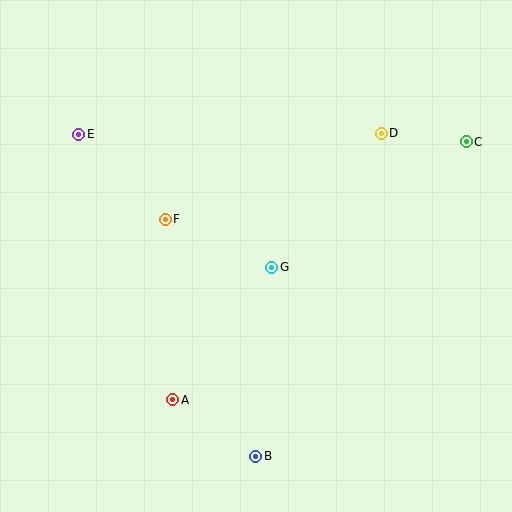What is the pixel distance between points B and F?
The distance between B and F is 254 pixels.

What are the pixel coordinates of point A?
Point A is at (173, 400).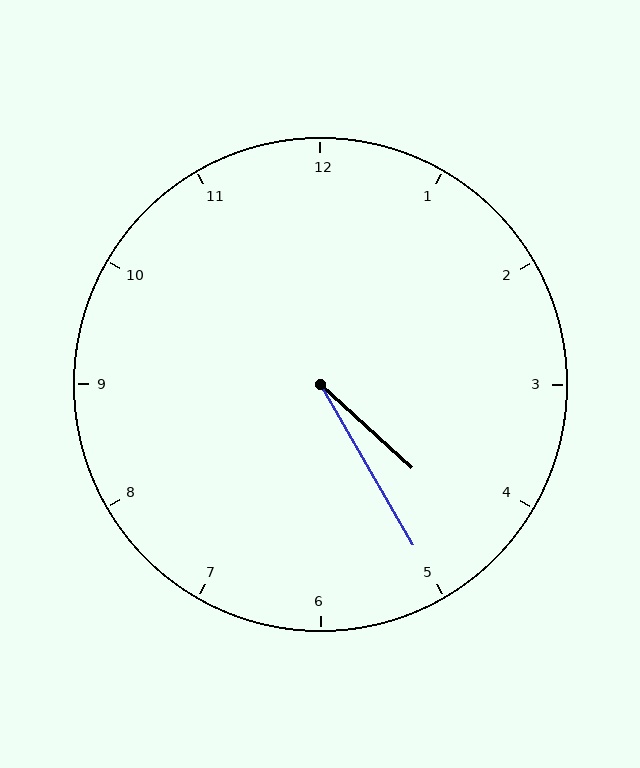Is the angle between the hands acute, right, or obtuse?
It is acute.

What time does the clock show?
4:25.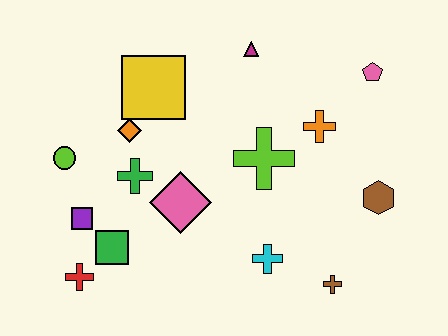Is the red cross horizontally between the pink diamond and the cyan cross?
No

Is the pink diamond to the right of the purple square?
Yes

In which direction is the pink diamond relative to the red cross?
The pink diamond is to the right of the red cross.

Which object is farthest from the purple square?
The pink pentagon is farthest from the purple square.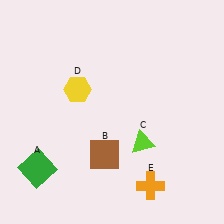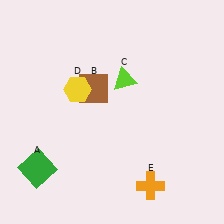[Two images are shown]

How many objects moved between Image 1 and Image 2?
2 objects moved between the two images.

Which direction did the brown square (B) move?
The brown square (B) moved up.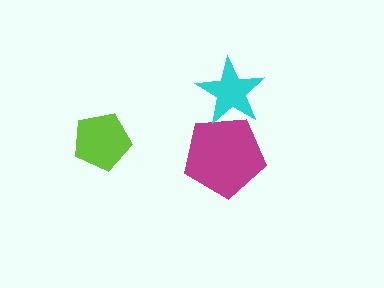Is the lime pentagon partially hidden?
No, no other shape covers it.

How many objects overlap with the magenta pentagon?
1 object overlaps with the magenta pentagon.